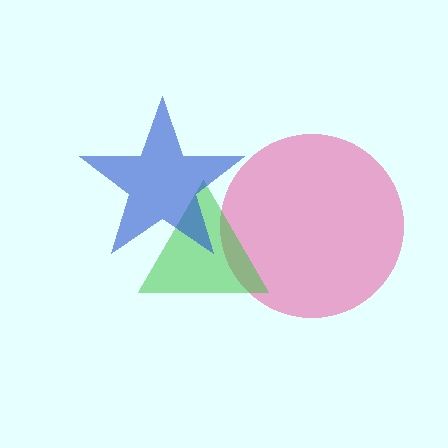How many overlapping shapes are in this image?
There are 3 overlapping shapes in the image.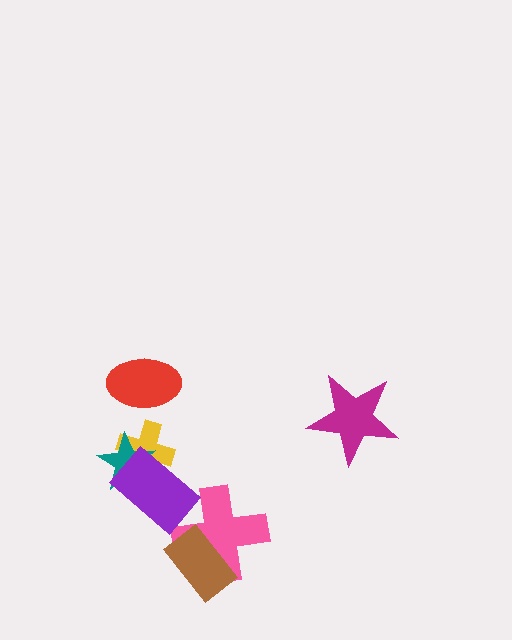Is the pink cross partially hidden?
Yes, it is partially covered by another shape.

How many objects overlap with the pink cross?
2 objects overlap with the pink cross.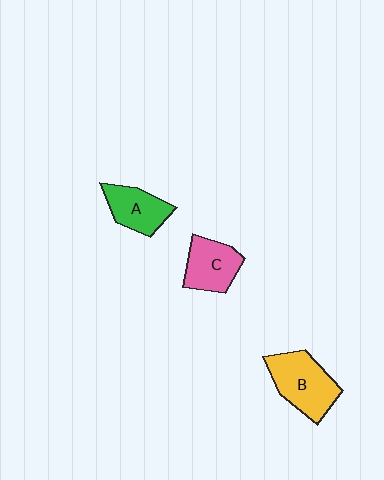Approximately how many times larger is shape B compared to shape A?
Approximately 1.4 times.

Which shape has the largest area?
Shape B (yellow).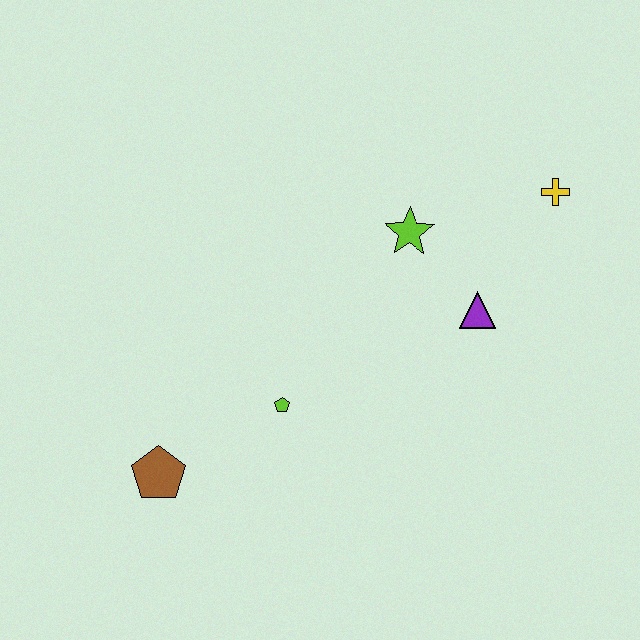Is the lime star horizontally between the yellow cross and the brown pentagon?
Yes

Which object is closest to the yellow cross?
The purple triangle is closest to the yellow cross.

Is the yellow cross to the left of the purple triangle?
No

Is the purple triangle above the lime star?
No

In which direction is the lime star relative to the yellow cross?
The lime star is to the left of the yellow cross.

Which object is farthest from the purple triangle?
The brown pentagon is farthest from the purple triangle.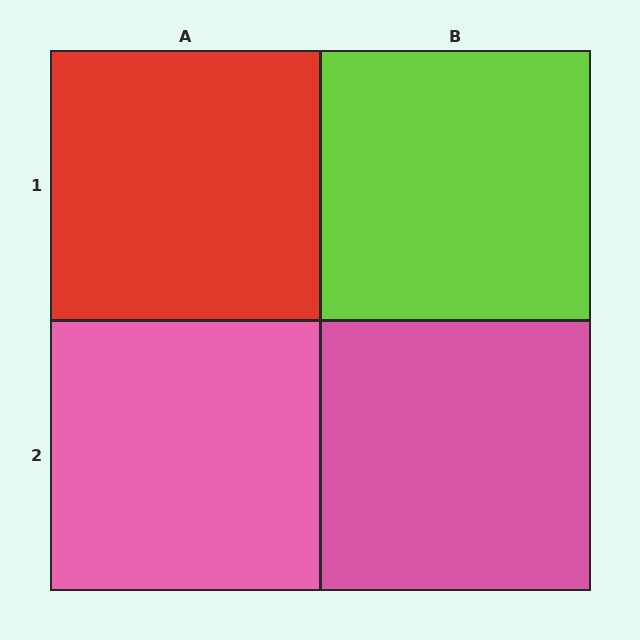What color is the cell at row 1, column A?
Red.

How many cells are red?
1 cell is red.